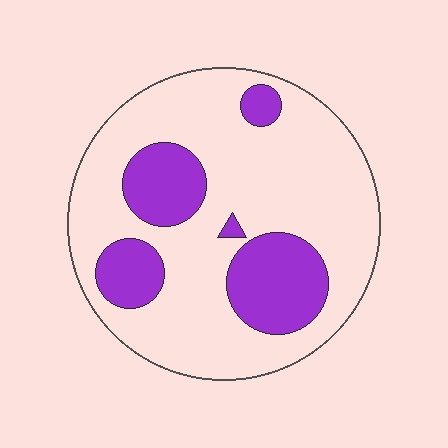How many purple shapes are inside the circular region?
5.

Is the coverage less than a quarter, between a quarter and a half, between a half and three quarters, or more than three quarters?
Between a quarter and a half.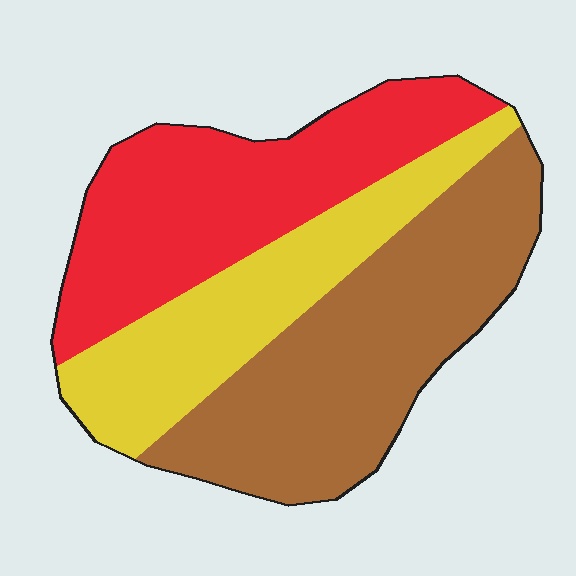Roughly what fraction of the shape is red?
Red takes up about one third (1/3) of the shape.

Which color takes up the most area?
Brown, at roughly 40%.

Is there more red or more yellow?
Red.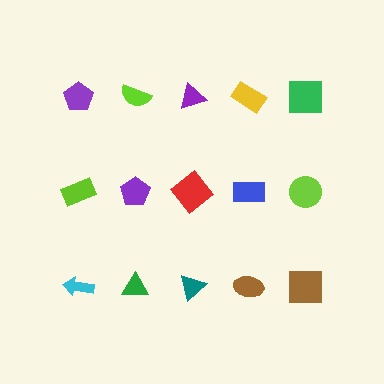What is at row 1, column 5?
A green square.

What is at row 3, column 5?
A brown square.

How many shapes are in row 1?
5 shapes.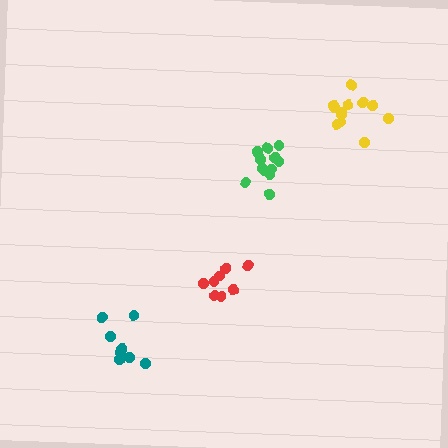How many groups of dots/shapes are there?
There are 4 groups.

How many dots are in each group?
Group 1: 12 dots, Group 2: 12 dots, Group 3: 8 dots, Group 4: 8 dots (40 total).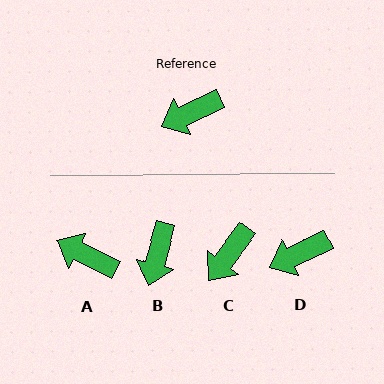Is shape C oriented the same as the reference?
No, it is off by about 28 degrees.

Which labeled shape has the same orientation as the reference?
D.